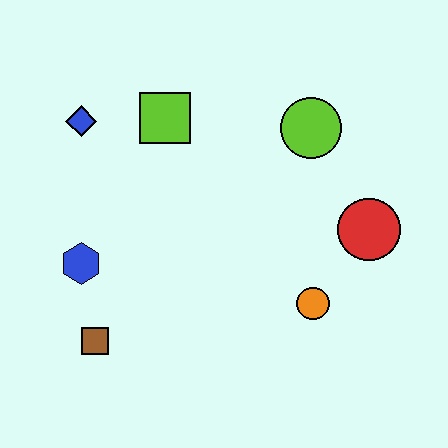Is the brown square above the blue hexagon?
No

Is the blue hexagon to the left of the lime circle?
Yes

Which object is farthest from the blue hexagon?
The red circle is farthest from the blue hexagon.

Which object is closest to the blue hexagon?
The brown square is closest to the blue hexagon.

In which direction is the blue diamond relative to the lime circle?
The blue diamond is to the left of the lime circle.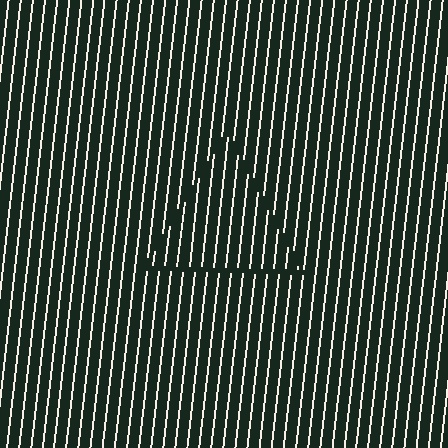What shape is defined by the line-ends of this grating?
An illusory triangle. The interior of the shape contains the same grating, shifted by half a period — the contour is defined by the phase discontinuity where line-ends from the inner and outer gratings abut.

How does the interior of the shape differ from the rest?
The interior of the shape contains the same grating, shifted by half a period — the contour is defined by the phase discontinuity where line-ends from the inner and outer gratings abut.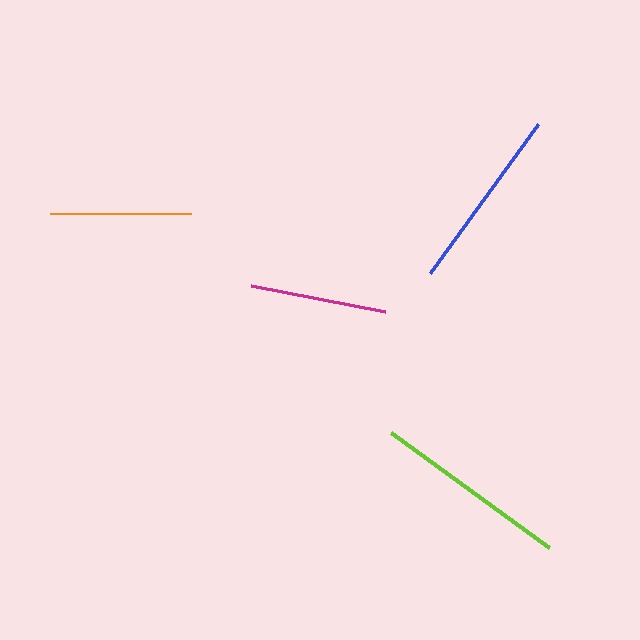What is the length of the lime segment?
The lime segment is approximately 195 pixels long.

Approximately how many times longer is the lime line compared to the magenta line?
The lime line is approximately 1.4 times the length of the magenta line.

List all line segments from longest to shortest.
From longest to shortest: lime, blue, orange, magenta.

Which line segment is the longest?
The lime line is the longest at approximately 195 pixels.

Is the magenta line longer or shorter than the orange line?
The orange line is longer than the magenta line.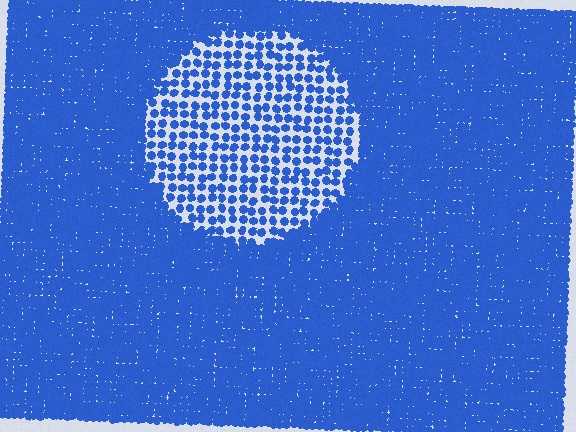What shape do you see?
I see a circle.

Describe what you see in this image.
The image contains small blue elements arranged at two different densities. A circle-shaped region is visible where the elements are less densely packed than the surrounding area.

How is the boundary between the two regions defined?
The boundary is defined by a change in element density (approximately 2.5x ratio). All elements are the same color, size, and shape.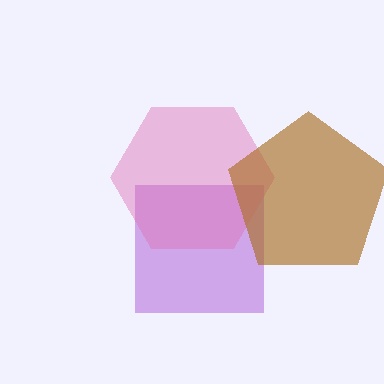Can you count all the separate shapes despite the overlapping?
Yes, there are 3 separate shapes.